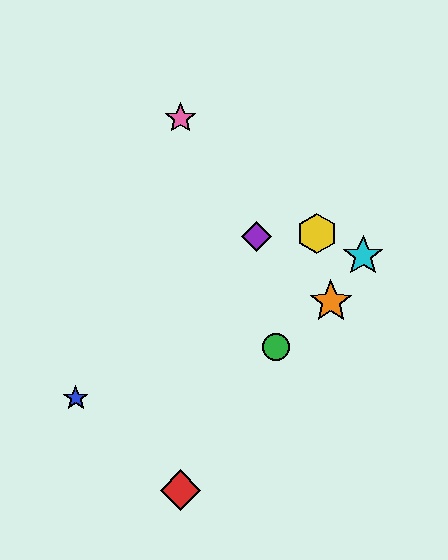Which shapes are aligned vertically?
The red diamond, the pink star are aligned vertically.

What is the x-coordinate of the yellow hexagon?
The yellow hexagon is at x≈317.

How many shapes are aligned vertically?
2 shapes (the red diamond, the pink star) are aligned vertically.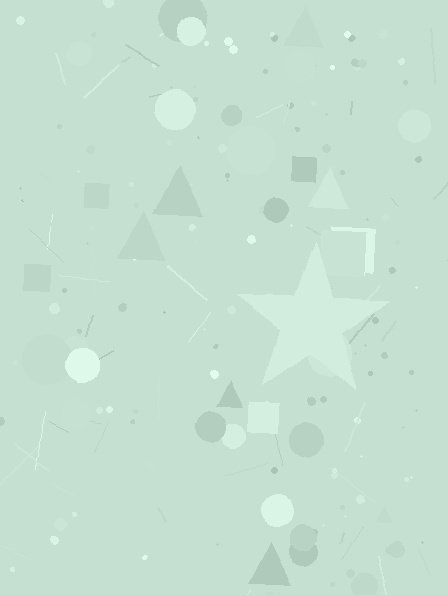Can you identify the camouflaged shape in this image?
The camouflaged shape is a star.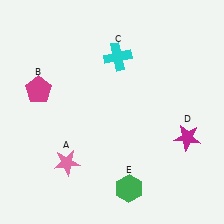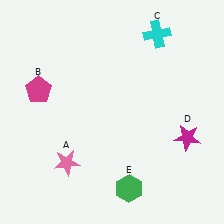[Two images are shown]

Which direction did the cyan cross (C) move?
The cyan cross (C) moved right.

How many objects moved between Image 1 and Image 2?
1 object moved between the two images.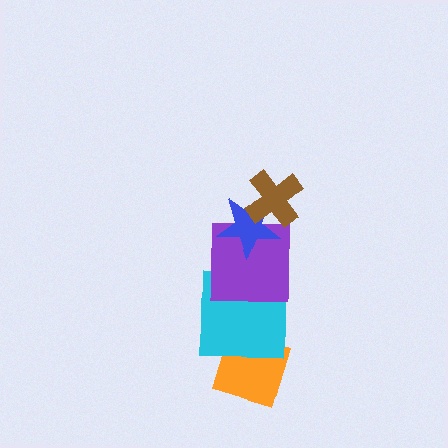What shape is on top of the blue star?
The brown cross is on top of the blue star.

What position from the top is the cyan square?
The cyan square is 4th from the top.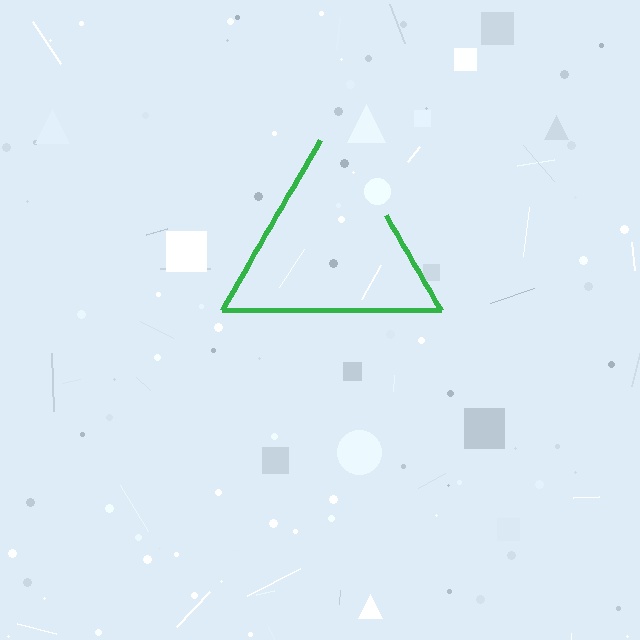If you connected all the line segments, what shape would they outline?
They would outline a triangle.